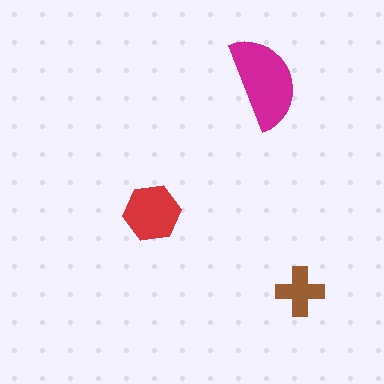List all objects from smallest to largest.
The brown cross, the red hexagon, the magenta semicircle.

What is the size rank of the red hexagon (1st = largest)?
2nd.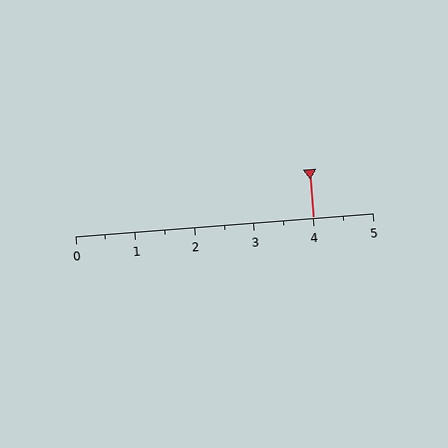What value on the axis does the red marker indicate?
The marker indicates approximately 4.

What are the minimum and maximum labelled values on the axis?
The axis runs from 0 to 5.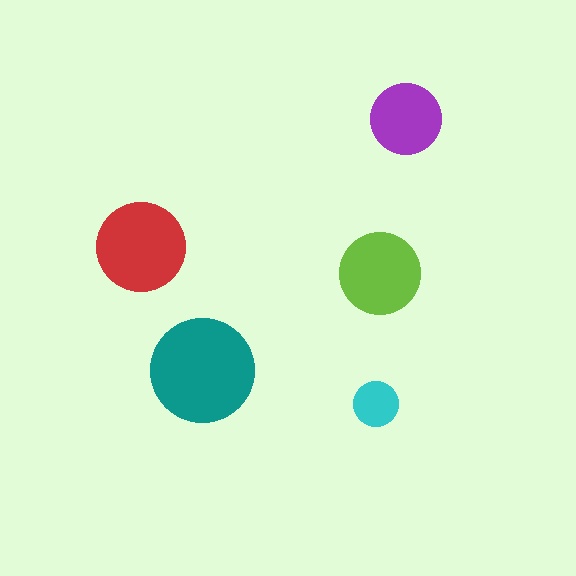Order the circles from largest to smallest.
the teal one, the red one, the lime one, the purple one, the cyan one.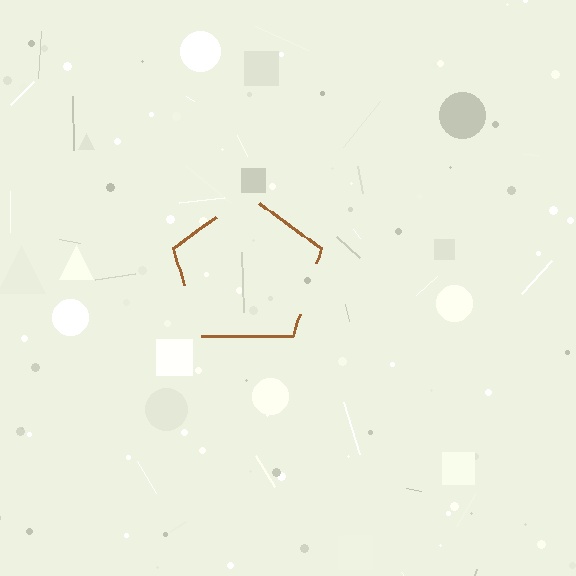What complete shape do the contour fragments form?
The contour fragments form a pentagon.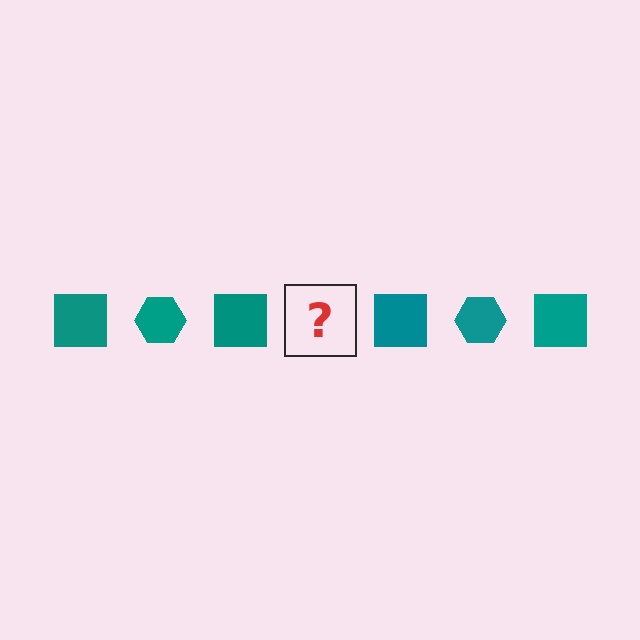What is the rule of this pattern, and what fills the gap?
The rule is that the pattern cycles through square, hexagon shapes in teal. The gap should be filled with a teal hexagon.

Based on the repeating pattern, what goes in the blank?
The blank should be a teal hexagon.